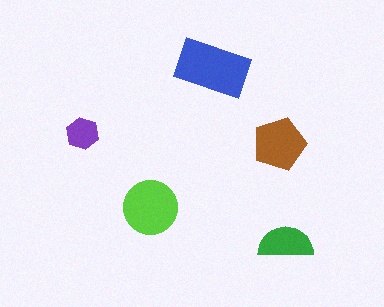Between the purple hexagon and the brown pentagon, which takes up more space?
The brown pentagon.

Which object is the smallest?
The purple hexagon.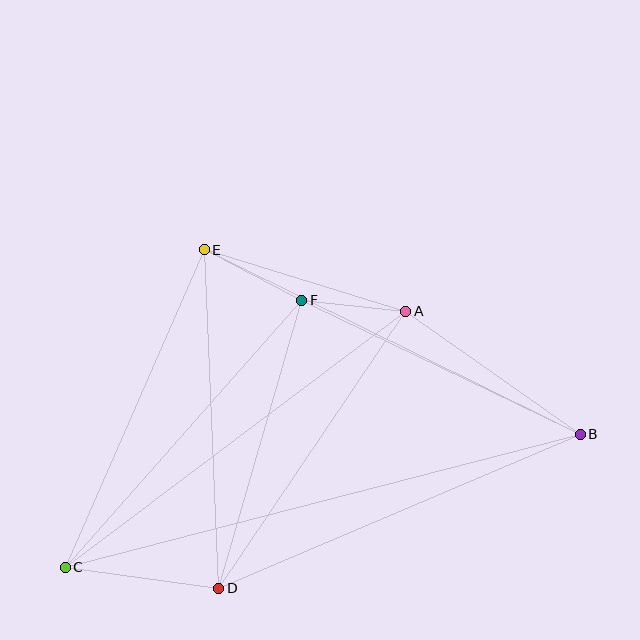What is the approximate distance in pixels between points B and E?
The distance between B and E is approximately 419 pixels.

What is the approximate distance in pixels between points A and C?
The distance between A and C is approximately 426 pixels.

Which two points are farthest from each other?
Points B and C are farthest from each other.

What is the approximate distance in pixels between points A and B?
The distance between A and B is approximately 214 pixels.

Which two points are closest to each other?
Points A and F are closest to each other.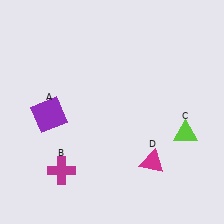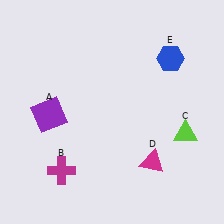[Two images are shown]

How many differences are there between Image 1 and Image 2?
There is 1 difference between the two images.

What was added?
A blue hexagon (E) was added in Image 2.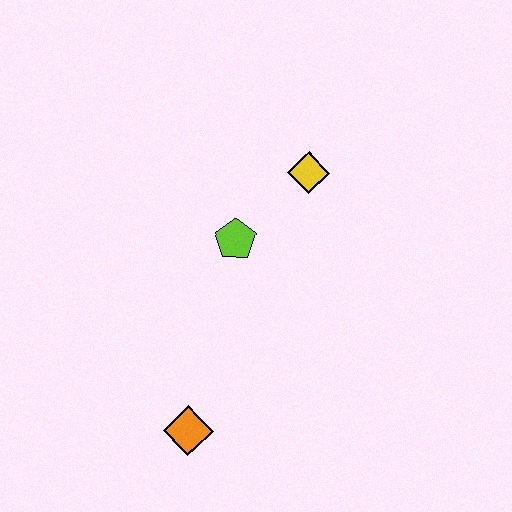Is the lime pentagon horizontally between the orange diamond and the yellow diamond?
Yes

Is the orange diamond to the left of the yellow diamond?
Yes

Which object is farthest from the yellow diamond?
The orange diamond is farthest from the yellow diamond.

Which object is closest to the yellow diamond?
The lime pentagon is closest to the yellow diamond.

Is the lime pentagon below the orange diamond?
No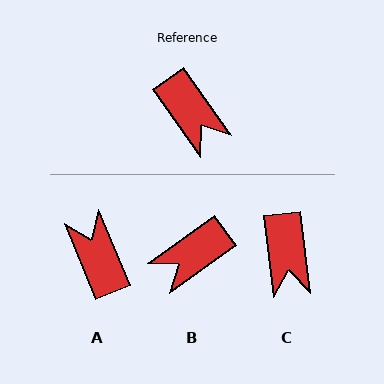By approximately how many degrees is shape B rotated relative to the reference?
Approximately 90 degrees clockwise.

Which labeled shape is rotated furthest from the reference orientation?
A, about 167 degrees away.